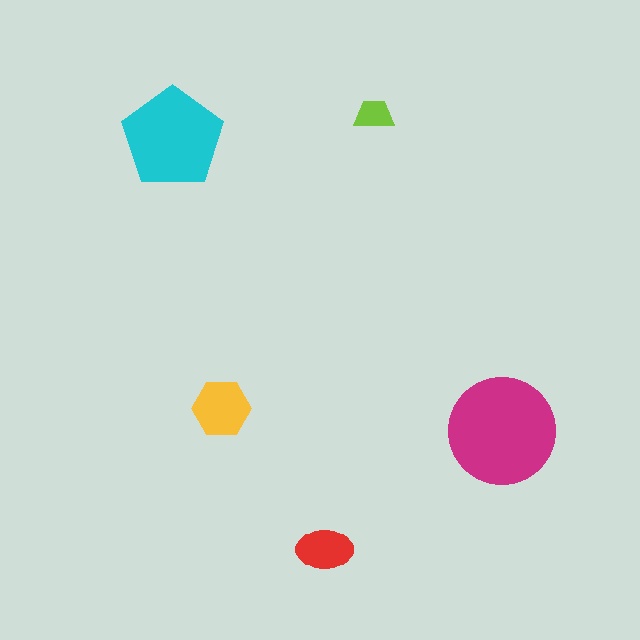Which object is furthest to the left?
The cyan pentagon is leftmost.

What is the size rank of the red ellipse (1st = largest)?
4th.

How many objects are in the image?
There are 5 objects in the image.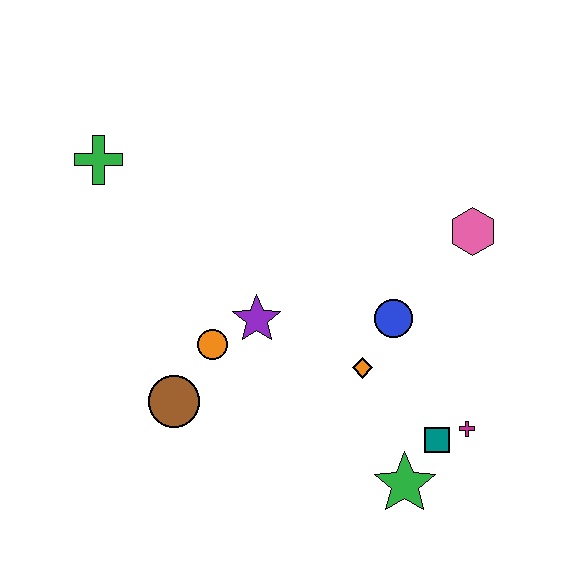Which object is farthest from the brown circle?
The pink hexagon is farthest from the brown circle.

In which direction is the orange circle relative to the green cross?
The orange circle is below the green cross.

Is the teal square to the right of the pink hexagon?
No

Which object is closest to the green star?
The teal square is closest to the green star.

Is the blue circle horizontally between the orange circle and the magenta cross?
Yes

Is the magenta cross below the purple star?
Yes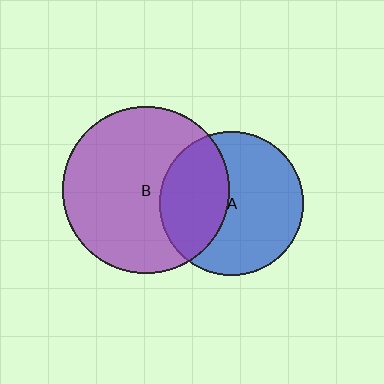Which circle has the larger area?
Circle B (purple).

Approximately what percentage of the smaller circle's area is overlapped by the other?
Approximately 40%.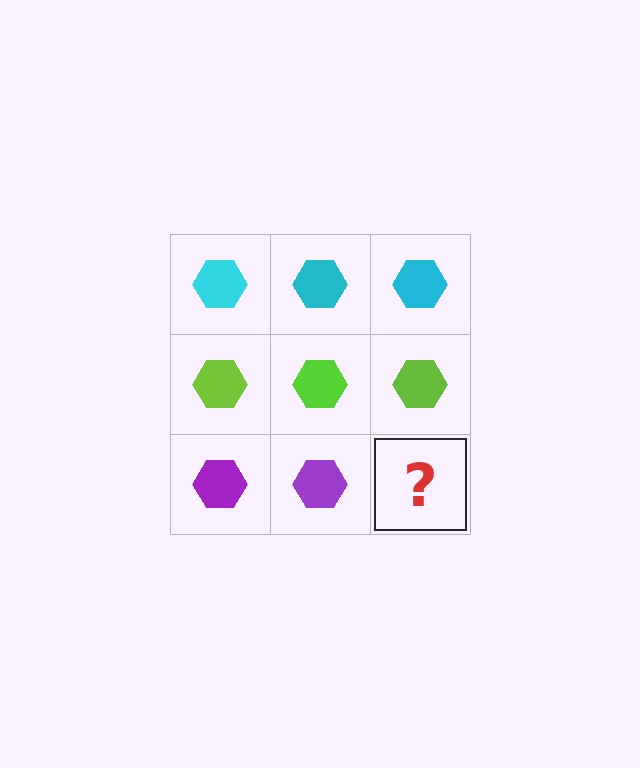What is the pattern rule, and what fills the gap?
The rule is that each row has a consistent color. The gap should be filled with a purple hexagon.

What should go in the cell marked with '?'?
The missing cell should contain a purple hexagon.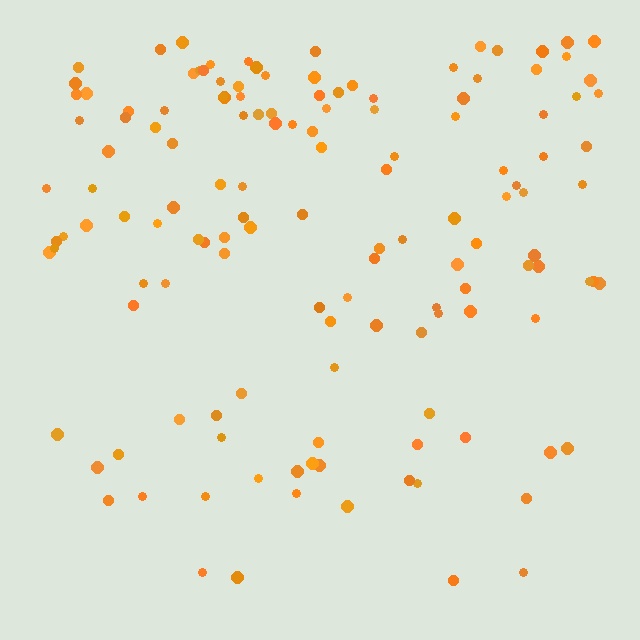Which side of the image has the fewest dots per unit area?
The bottom.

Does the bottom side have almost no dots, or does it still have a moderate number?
Still a moderate number, just noticeably fewer than the top.